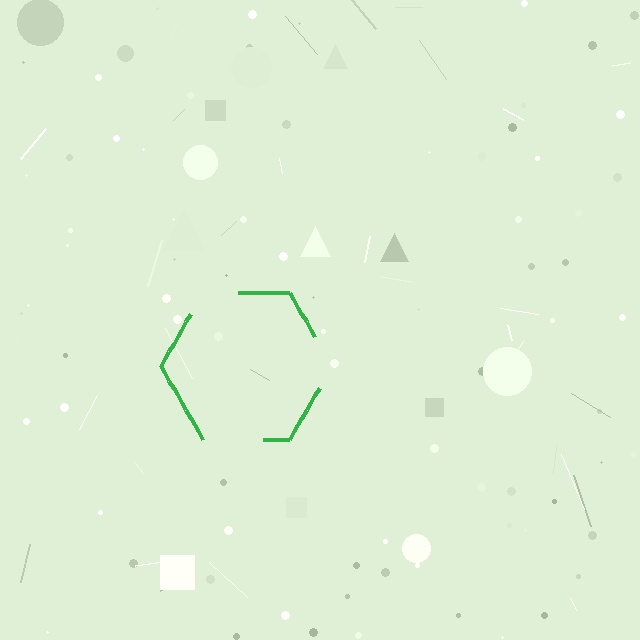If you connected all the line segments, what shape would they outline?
They would outline a hexagon.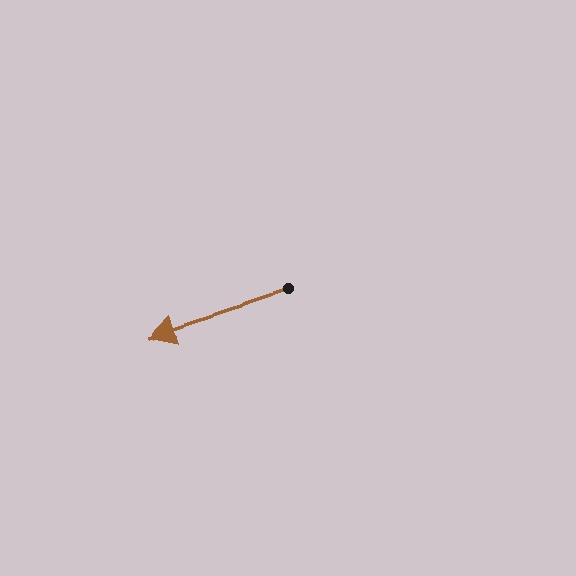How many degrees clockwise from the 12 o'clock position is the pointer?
Approximately 252 degrees.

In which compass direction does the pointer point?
West.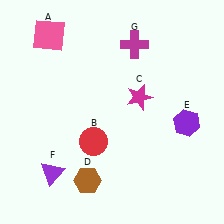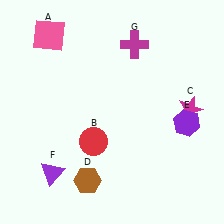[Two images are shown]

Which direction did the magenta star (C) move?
The magenta star (C) moved right.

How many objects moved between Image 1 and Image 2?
1 object moved between the two images.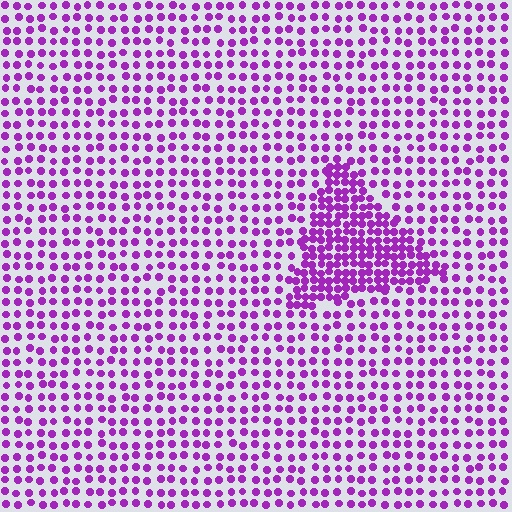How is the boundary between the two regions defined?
The boundary is defined by a change in element density (approximately 2.1x ratio). All elements are the same color, size, and shape.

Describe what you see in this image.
The image contains small purple elements arranged at two different densities. A triangle-shaped region is visible where the elements are more densely packed than the surrounding area.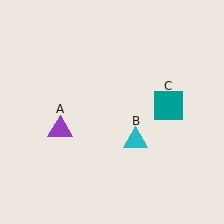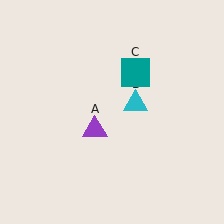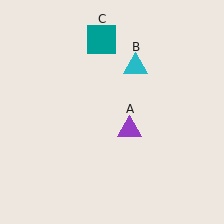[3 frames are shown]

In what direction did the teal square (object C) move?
The teal square (object C) moved up and to the left.